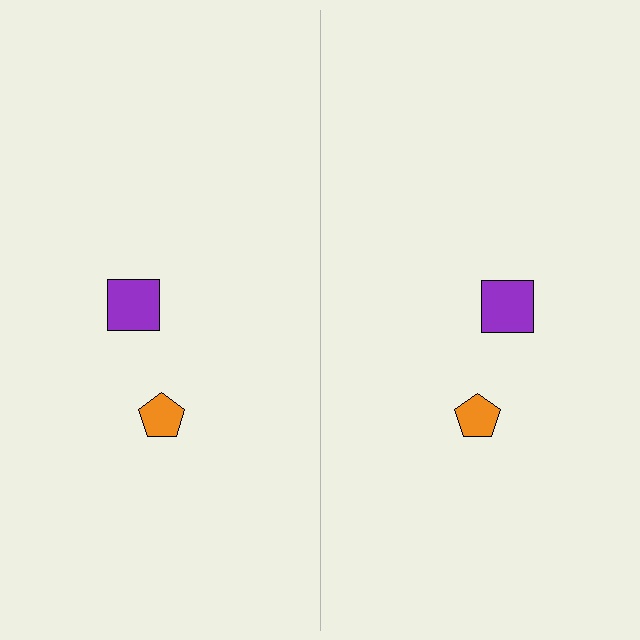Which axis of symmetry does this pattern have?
The pattern has a vertical axis of symmetry running through the center of the image.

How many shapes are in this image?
There are 4 shapes in this image.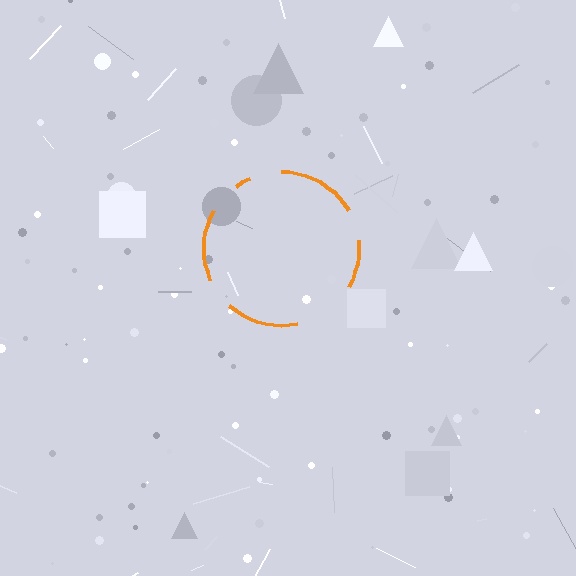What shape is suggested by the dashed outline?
The dashed outline suggests a circle.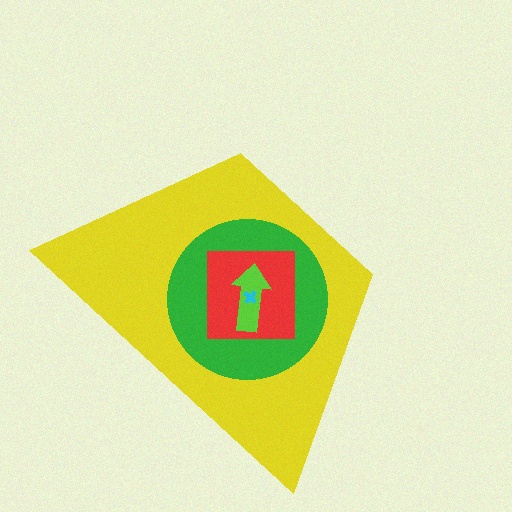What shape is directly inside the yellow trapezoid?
The green circle.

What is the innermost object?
The cyan cross.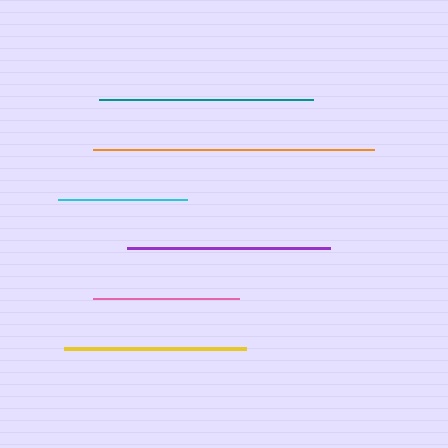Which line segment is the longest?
The orange line is the longest at approximately 282 pixels.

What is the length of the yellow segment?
The yellow segment is approximately 182 pixels long.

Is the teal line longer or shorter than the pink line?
The teal line is longer than the pink line.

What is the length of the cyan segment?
The cyan segment is approximately 129 pixels long.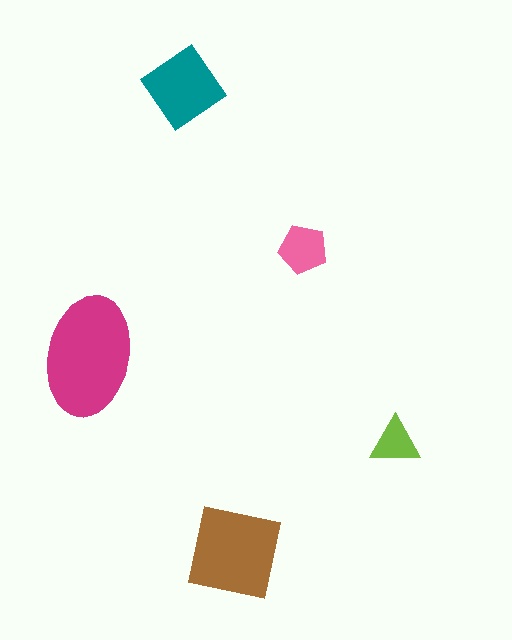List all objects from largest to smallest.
The magenta ellipse, the brown square, the teal diamond, the pink pentagon, the lime triangle.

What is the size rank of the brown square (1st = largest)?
2nd.